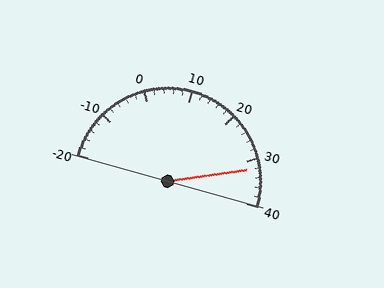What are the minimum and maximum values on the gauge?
The gauge ranges from -20 to 40.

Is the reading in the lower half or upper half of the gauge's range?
The reading is in the upper half of the range (-20 to 40).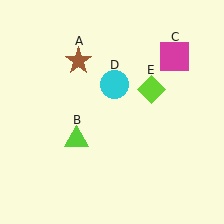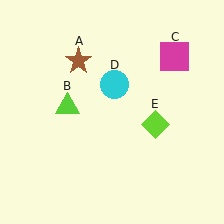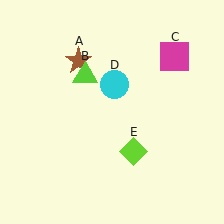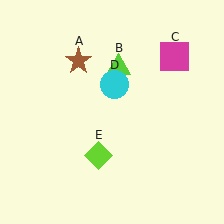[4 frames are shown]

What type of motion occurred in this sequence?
The lime triangle (object B), lime diamond (object E) rotated clockwise around the center of the scene.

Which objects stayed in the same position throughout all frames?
Brown star (object A) and magenta square (object C) and cyan circle (object D) remained stationary.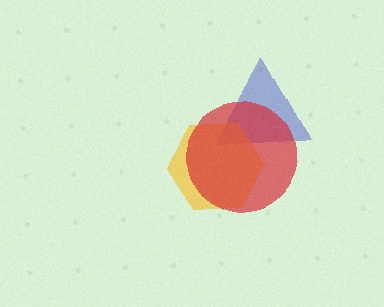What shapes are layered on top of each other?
The layered shapes are: a blue triangle, a yellow hexagon, a red circle.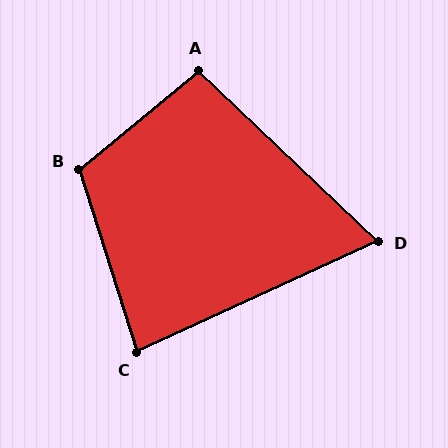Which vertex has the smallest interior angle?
D, at approximately 68 degrees.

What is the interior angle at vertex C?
Approximately 83 degrees (acute).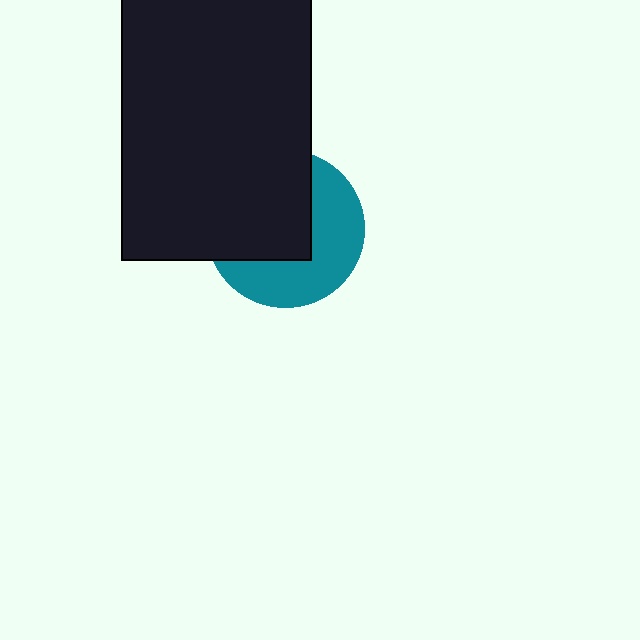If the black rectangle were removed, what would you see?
You would see the complete teal circle.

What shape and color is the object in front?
The object in front is a black rectangle.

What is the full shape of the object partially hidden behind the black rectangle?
The partially hidden object is a teal circle.